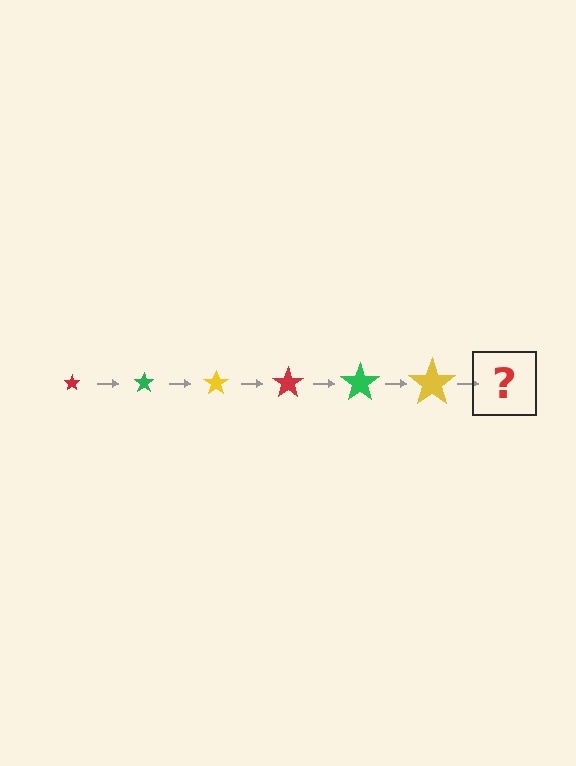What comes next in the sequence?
The next element should be a red star, larger than the previous one.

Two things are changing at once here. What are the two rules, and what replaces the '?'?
The two rules are that the star grows larger each step and the color cycles through red, green, and yellow. The '?' should be a red star, larger than the previous one.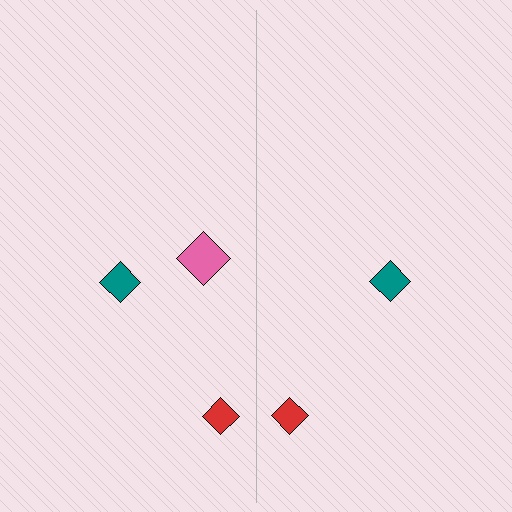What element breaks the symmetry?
A pink diamond is missing from the right side.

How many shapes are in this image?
There are 5 shapes in this image.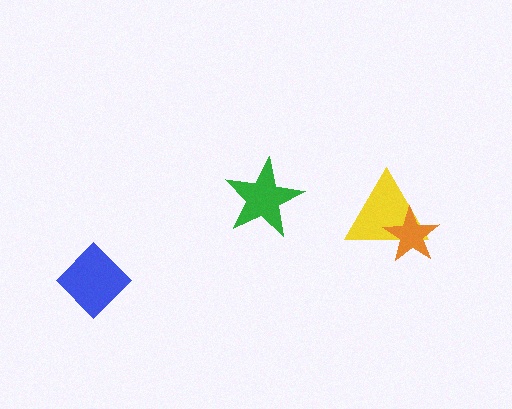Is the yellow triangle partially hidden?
Yes, it is partially covered by another shape.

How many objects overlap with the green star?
0 objects overlap with the green star.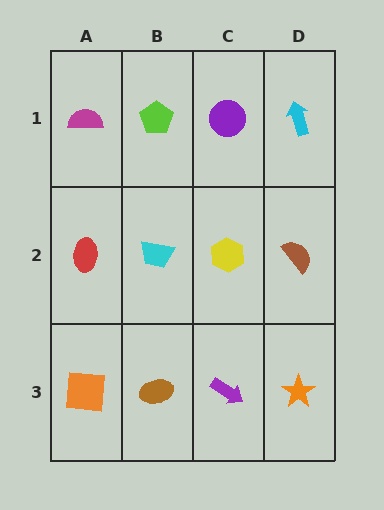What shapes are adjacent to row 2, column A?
A magenta semicircle (row 1, column A), an orange square (row 3, column A), a cyan trapezoid (row 2, column B).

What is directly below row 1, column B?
A cyan trapezoid.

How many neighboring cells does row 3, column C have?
3.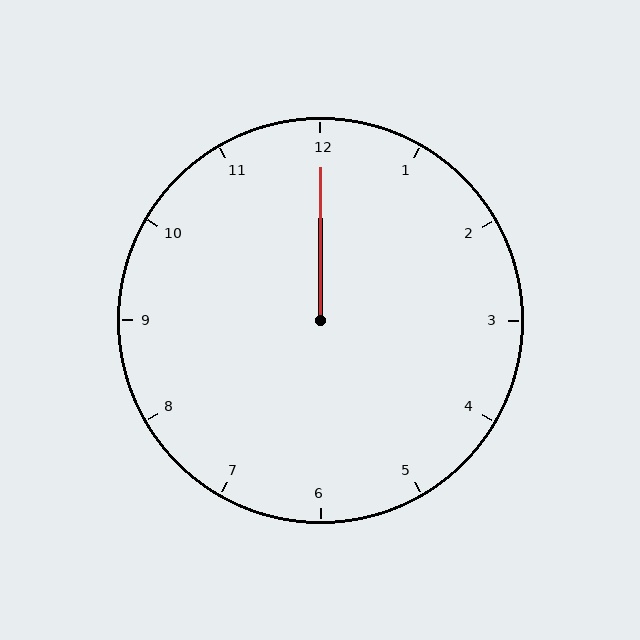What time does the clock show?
12:00.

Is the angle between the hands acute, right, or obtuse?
It is acute.